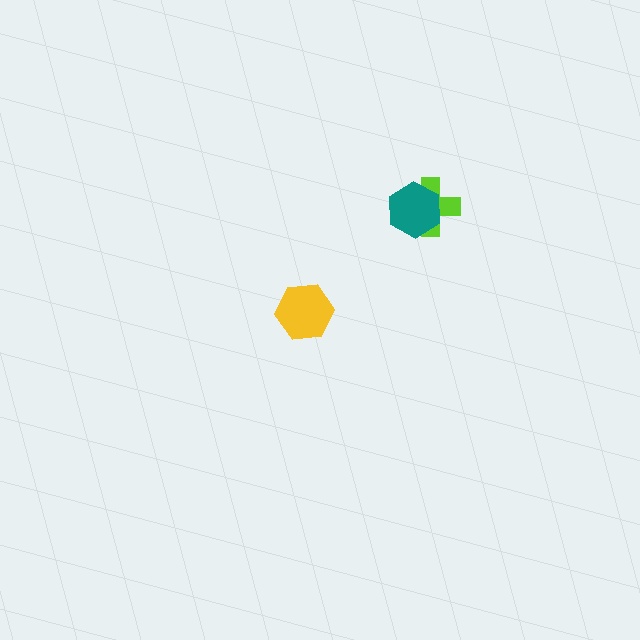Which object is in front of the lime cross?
The teal hexagon is in front of the lime cross.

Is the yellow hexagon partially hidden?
No, no other shape covers it.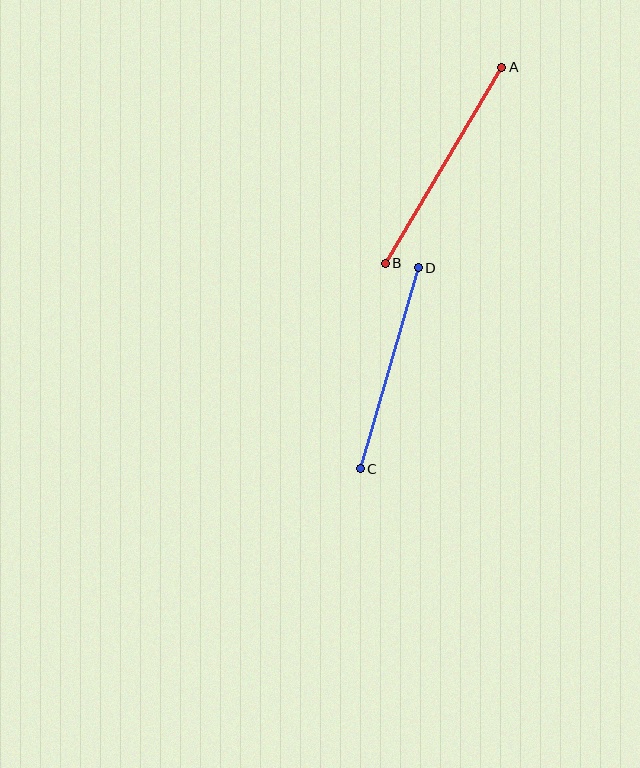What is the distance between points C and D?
The distance is approximately 210 pixels.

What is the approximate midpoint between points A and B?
The midpoint is at approximately (444, 165) pixels.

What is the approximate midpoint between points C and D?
The midpoint is at approximately (389, 368) pixels.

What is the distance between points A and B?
The distance is approximately 228 pixels.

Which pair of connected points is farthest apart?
Points A and B are farthest apart.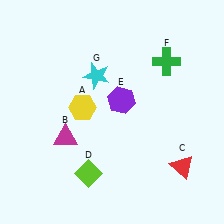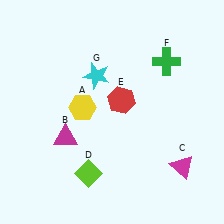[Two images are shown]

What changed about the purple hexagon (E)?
In Image 1, E is purple. In Image 2, it changed to red.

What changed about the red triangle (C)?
In Image 1, C is red. In Image 2, it changed to magenta.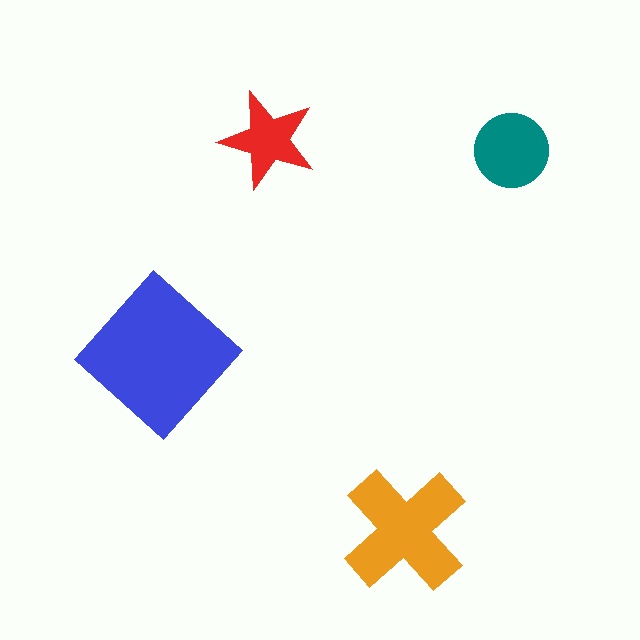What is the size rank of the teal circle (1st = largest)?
3rd.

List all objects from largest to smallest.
The blue diamond, the orange cross, the teal circle, the red star.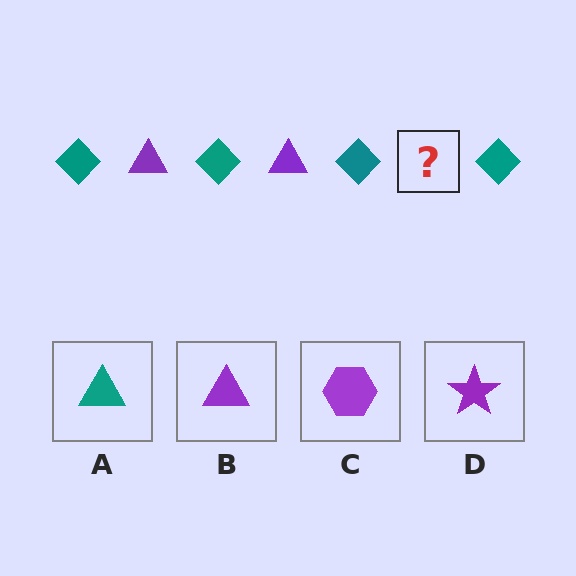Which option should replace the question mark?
Option B.